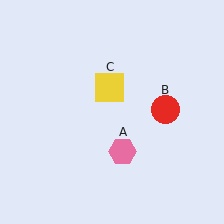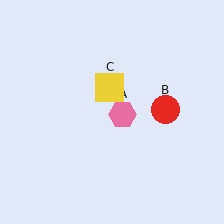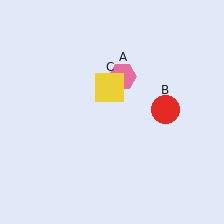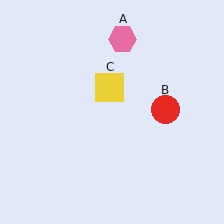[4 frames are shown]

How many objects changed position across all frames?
1 object changed position: pink hexagon (object A).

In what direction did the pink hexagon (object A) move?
The pink hexagon (object A) moved up.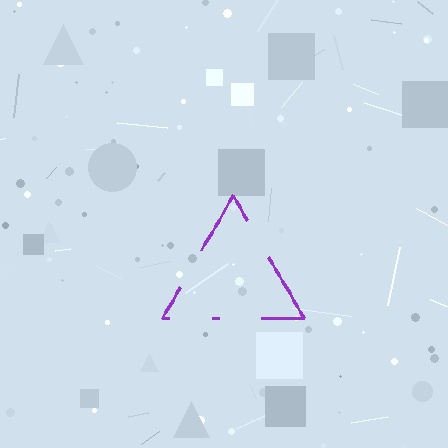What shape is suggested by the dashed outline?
The dashed outline suggests a triangle.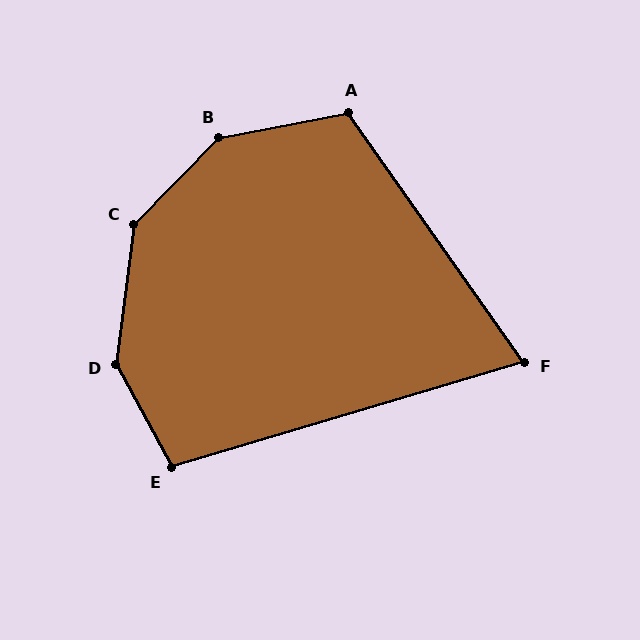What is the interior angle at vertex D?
Approximately 144 degrees (obtuse).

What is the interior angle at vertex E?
Approximately 102 degrees (obtuse).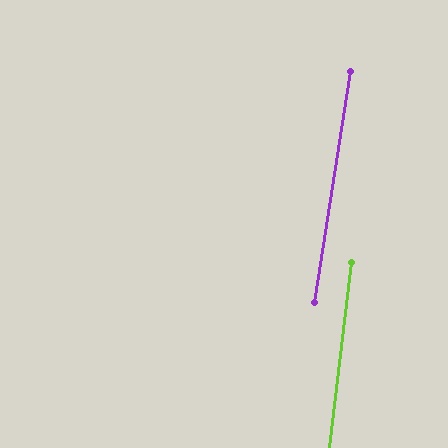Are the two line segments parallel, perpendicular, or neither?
Parallel — their directions differ by only 1.9°.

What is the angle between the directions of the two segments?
Approximately 2 degrees.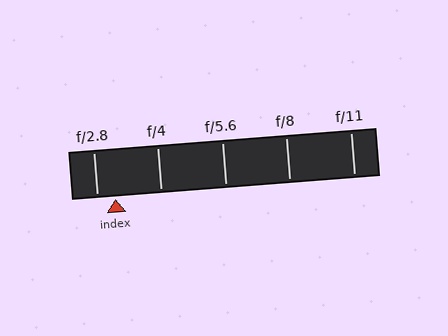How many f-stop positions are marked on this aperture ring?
There are 5 f-stop positions marked.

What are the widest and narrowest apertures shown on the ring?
The widest aperture shown is f/2.8 and the narrowest is f/11.